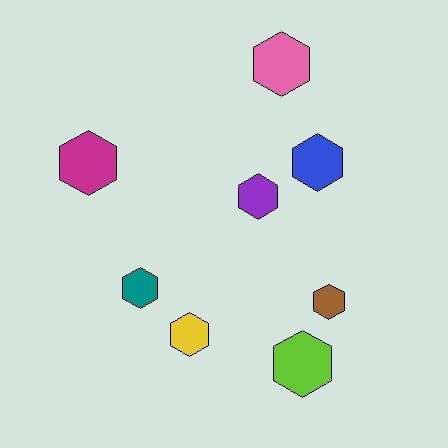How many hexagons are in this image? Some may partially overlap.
There are 8 hexagons.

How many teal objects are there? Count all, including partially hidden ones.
There is 1 teal object.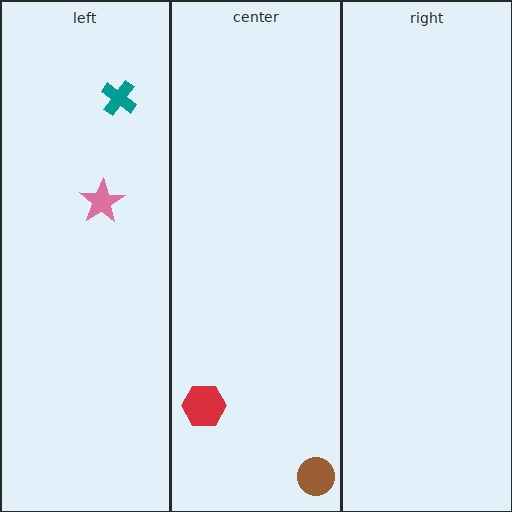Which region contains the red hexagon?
The center region.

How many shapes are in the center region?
2.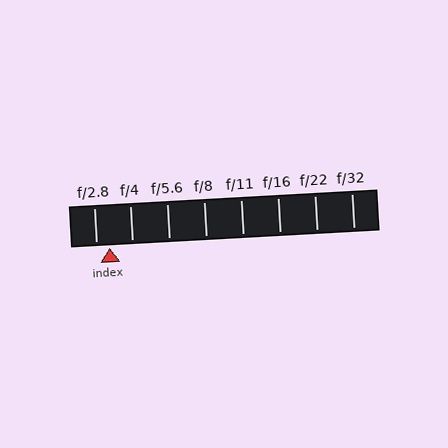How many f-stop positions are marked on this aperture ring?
There are 8 f-stop positions marked.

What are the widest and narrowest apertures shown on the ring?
The widest aperture shown is f/2.8 and the narrowest is f/32.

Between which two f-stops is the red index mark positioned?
The index mark is between f/2.8 and f/4.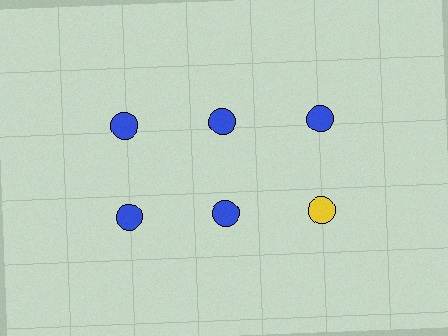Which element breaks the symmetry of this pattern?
The yellow circle in the second row, center column breaks the symmetry. All other shapes are blue circles.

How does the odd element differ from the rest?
It has a different color: yellow instead of blue.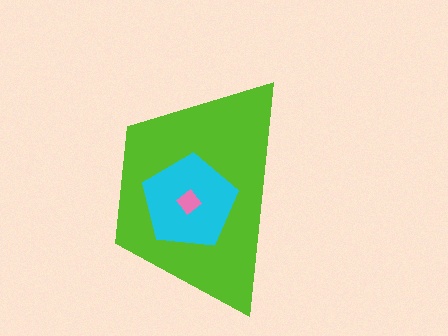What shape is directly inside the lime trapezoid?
The cyan pentagon.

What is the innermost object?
The pink diamond.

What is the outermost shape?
The lime trapezoid.